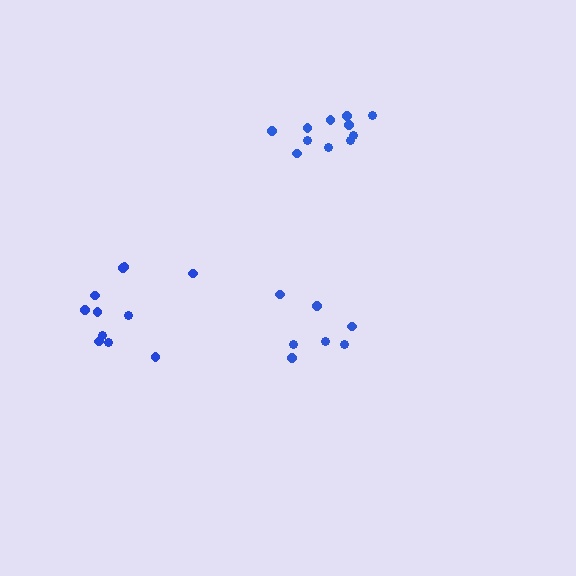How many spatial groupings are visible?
There are 3 spatial groupings.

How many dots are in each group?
Group 1: 7 dots, Group 2: 11 dots, Group 3: 11 dots (29 total).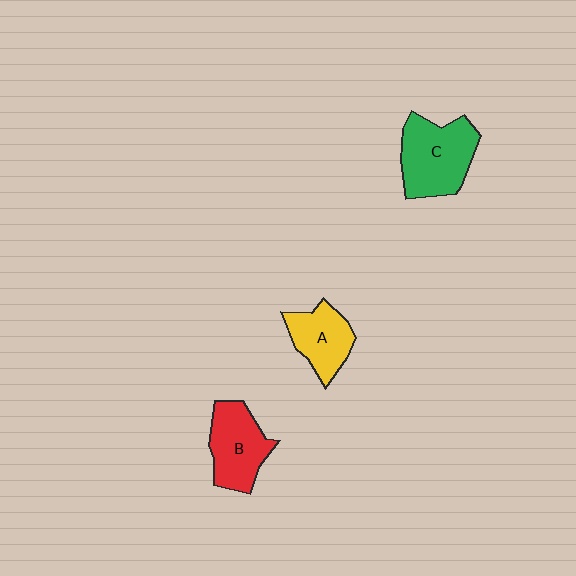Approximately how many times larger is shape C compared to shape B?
Approximately 1.2 times.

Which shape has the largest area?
Shape C (green).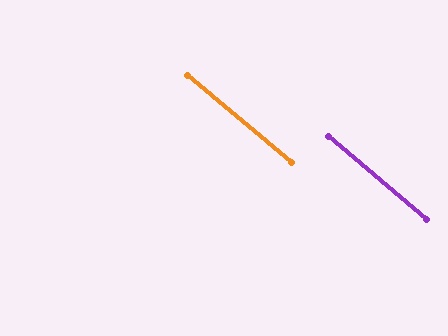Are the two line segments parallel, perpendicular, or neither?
Parallel — their directions differ by only 0.5°.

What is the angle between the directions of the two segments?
Approximately 0 degrees.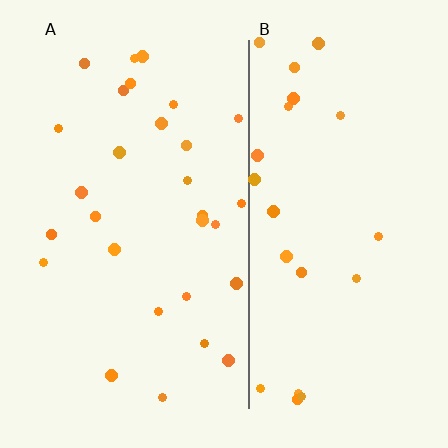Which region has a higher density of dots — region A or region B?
A (the left).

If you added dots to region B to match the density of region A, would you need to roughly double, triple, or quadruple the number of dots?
Approximately double.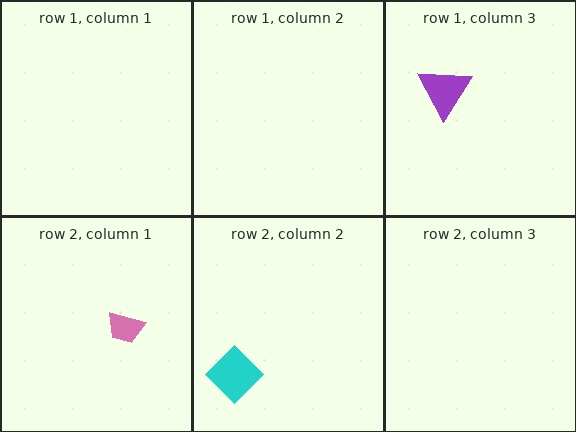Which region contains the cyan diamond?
The row 2, column 2 region.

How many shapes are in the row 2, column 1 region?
1.